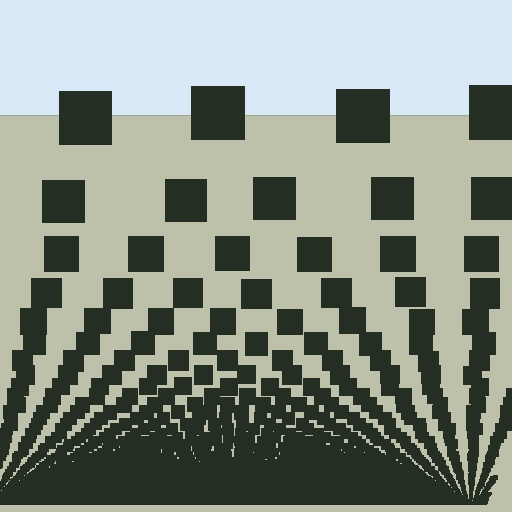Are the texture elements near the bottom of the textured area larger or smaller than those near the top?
Smaller. The gradient is inverted — elements near the bottom are smaller and denser.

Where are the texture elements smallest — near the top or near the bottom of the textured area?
Near the bottom.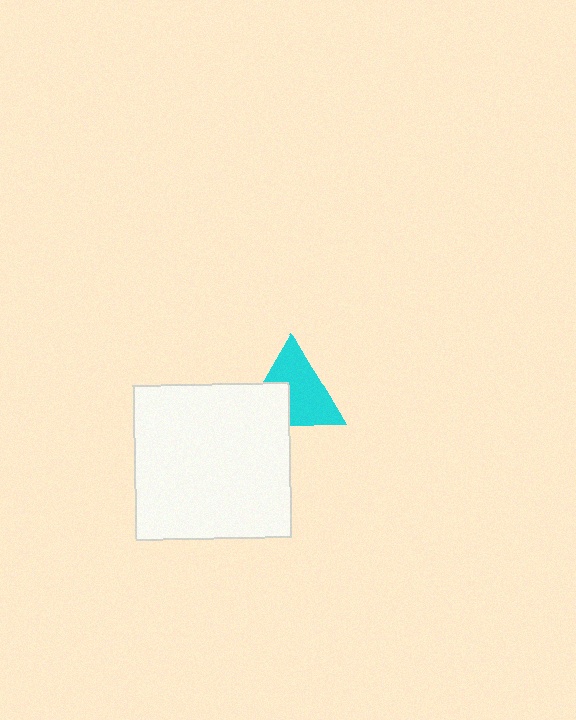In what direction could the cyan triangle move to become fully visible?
The cyan triangle could move toward the upper-right. That would shift it out from behind the white square entirely.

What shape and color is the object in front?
The object in front is a white square.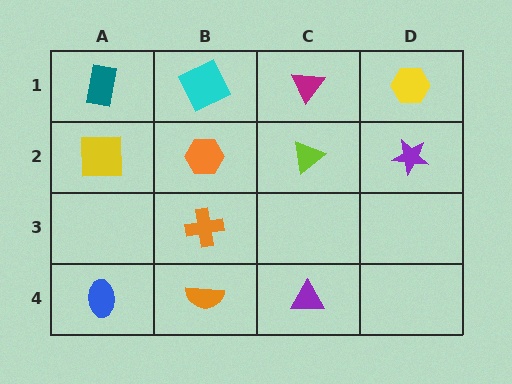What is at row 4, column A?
A blue ellipse.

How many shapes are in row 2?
4 shapes.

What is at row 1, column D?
A yellow hexagon.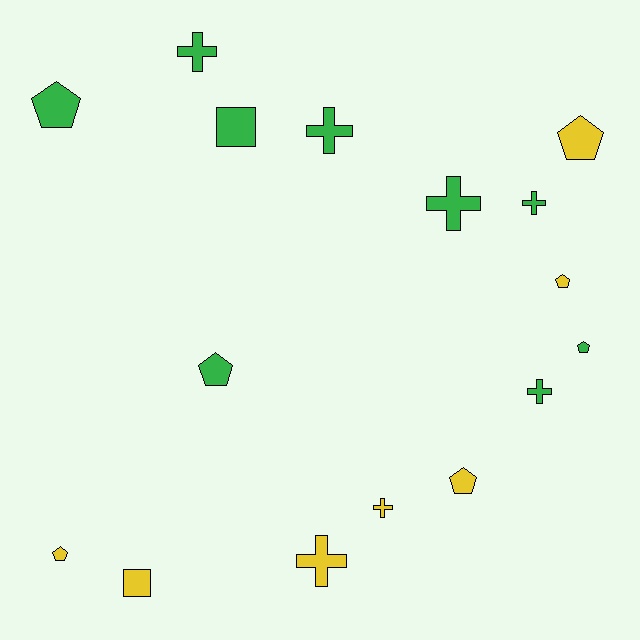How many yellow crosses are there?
There are 2 yellow crosses.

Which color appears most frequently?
Green, with 9 objects.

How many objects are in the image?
There are 16 objects.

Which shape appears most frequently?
Cross, with 7 objects.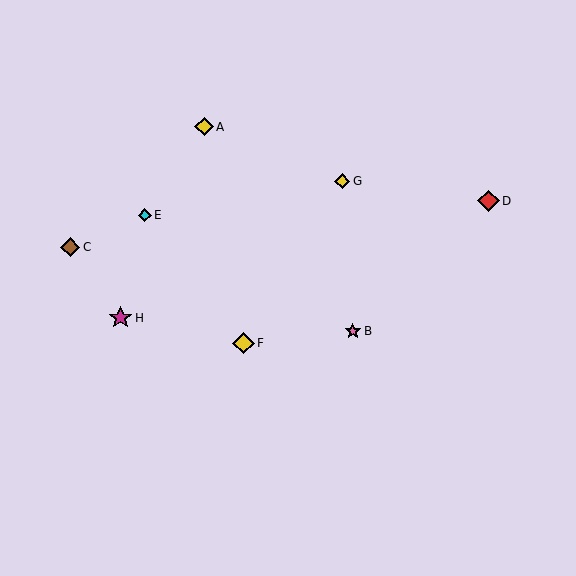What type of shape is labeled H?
Shape H is a magenta star.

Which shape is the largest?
The magenta star (labeled H) is the largest.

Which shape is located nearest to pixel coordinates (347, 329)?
The pink star (labeled B) at (353, 331) is nearest to that location.